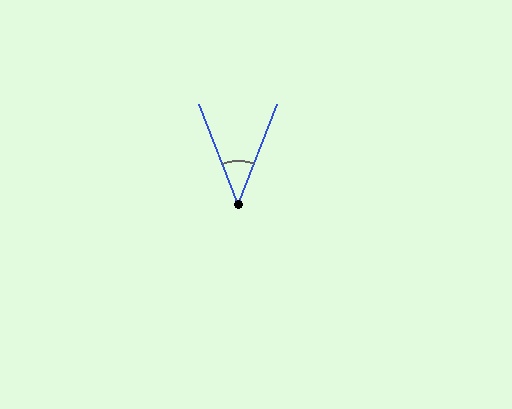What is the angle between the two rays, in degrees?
Approximately 42 degrees.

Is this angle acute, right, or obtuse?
It is acute.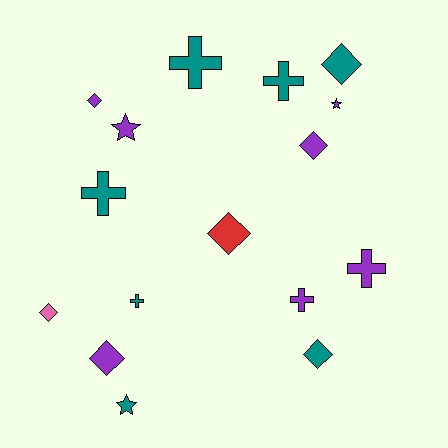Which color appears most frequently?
Teal, with 7 objects.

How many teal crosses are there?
There are 4 teal crosses.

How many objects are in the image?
There are 16 objects.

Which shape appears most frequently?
Diamond, with 7 objects.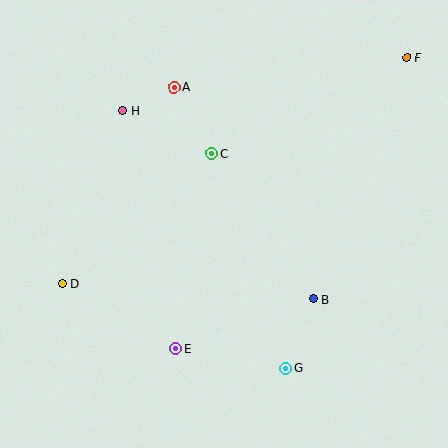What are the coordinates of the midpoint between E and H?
The midpoint between E and H is at (149, 229).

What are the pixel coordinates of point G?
Point G is at (286, 368).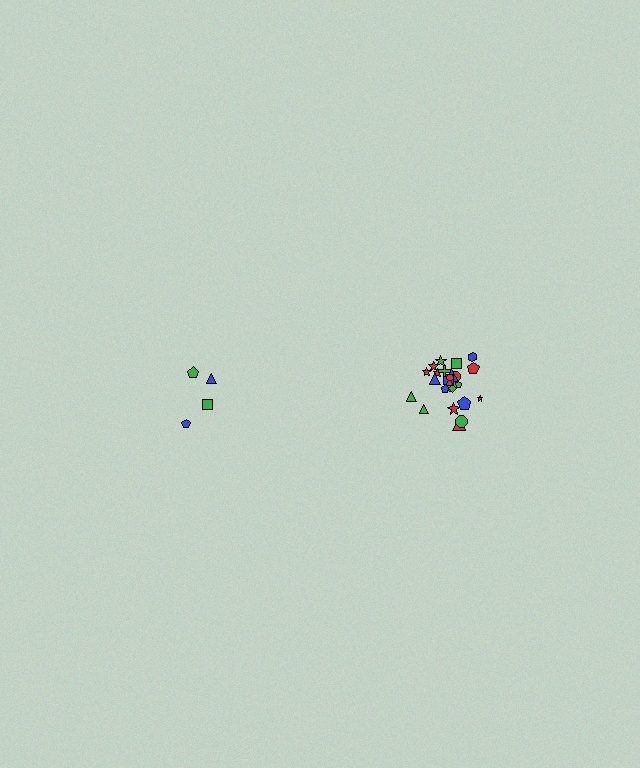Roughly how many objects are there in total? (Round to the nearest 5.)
Roughly 30 objects in total.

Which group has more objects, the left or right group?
The right group.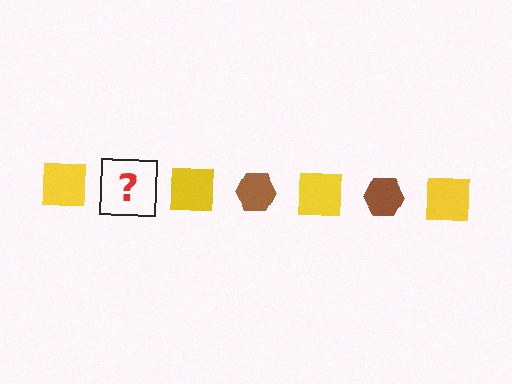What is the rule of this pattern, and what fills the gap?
The rule is that the pattern alternates between yellow square and brown hexagon. The gap should be filled with a brown hexagon.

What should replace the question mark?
The question mark should be replaced with a brown hexagon.